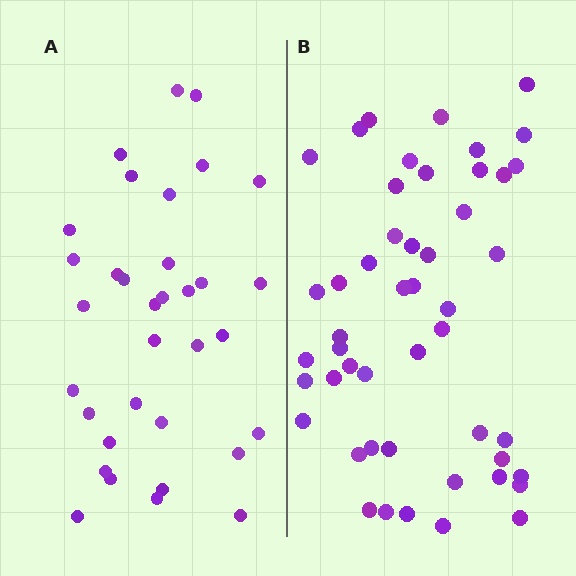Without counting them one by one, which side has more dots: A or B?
Region B (the right region) has more dots.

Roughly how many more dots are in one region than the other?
Region B has approximately 15 more dots than region A.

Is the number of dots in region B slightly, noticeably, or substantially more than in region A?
Region B has noticeably more, but not dramatically so. The ratio is roughly 1.4 to 1.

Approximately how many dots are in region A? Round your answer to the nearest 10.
About 30 dots. (The exact count is 34, which rounds to 30.)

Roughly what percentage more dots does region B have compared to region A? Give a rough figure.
About 45% more.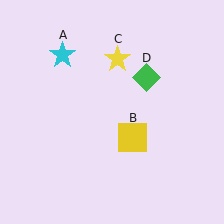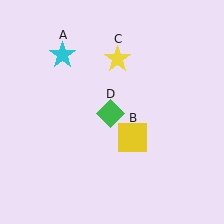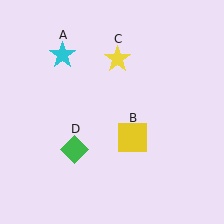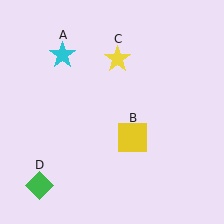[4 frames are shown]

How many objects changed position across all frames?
1 object changed position: green diamond (object D).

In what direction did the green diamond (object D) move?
The green diamond (object D) moved down and to the left.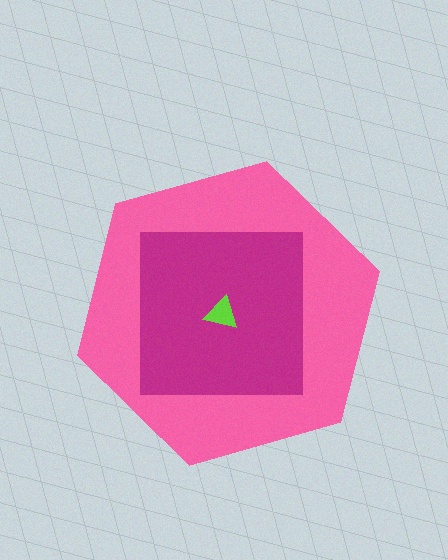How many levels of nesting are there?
3.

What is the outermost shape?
The pink hexagon.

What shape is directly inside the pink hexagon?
The magenta square.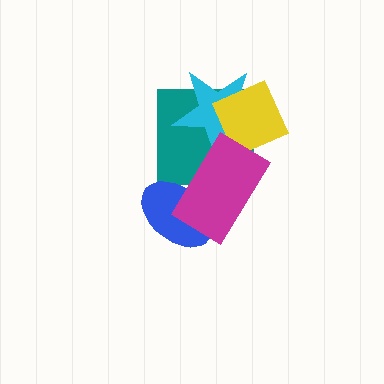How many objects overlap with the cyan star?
3 objects overlap with the cyan star.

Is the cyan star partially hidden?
Yes, it is partially covered by another shape.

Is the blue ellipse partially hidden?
Yes, it is partially covered by another shape.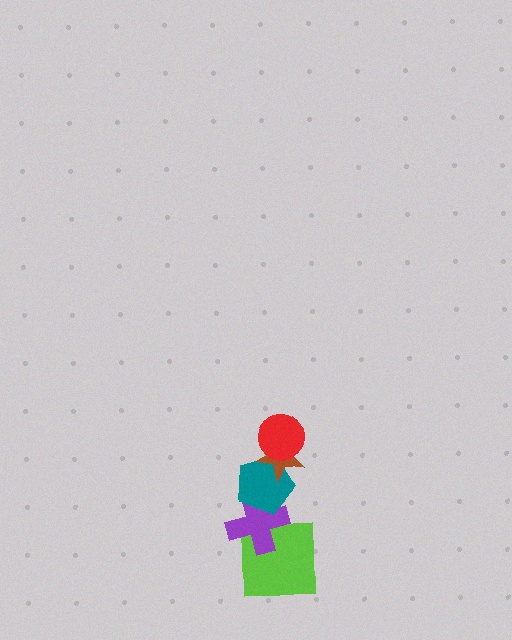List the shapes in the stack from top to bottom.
From top to bottom: the red circle, the brown star, the teal pentagon, the purple cross, the lime square.